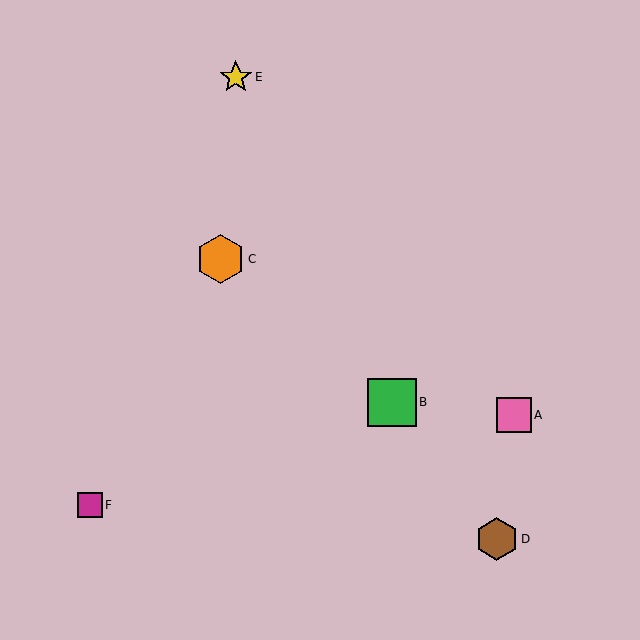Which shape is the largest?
The orange hexagon (labeled C) is the largest.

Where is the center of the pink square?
The center of the pink square is at (514, 415).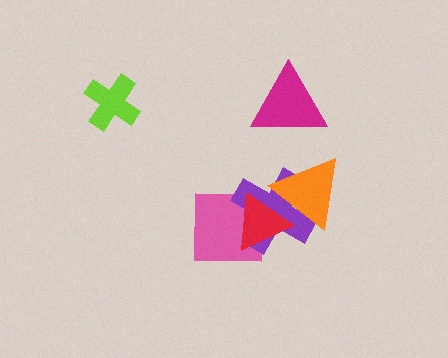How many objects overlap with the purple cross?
3 objects overlap with the purple cross.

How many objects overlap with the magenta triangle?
0 objects overlap with the magenta triangle.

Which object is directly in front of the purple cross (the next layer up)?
The red triangle is directly in front of the purple cross.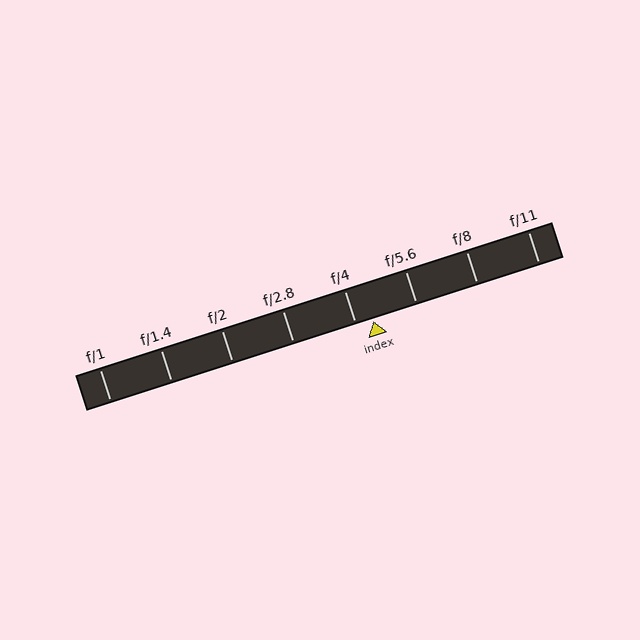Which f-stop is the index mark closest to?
The index mark is closest to f/4.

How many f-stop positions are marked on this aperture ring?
There are 8 f-stop positions marked.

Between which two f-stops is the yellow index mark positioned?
The index mark is between f/4 and f/5.6.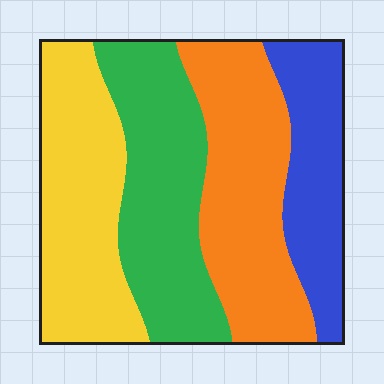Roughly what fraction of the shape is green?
Green covers roughly 25% of the shape.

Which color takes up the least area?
Blue, at roughly 20%.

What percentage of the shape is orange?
Orange covers around 30% of the shape.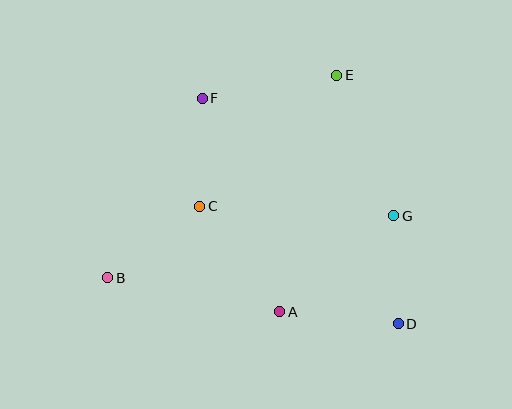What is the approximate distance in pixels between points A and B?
The distance between A and B is approximately 176 pixels.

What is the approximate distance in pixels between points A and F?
The distance between A and F is approximately 227 pixels.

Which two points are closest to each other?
Points C and F are closest to each other.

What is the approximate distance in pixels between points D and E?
The distance between D and E is approximately 256 pixels.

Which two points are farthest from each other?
Points B and E are farthest from each other.